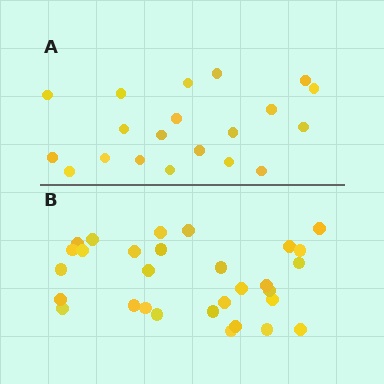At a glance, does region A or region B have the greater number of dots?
Region B (the bottom region) has more dots.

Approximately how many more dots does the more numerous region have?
Region B has roughly 10 or so more dots than region A.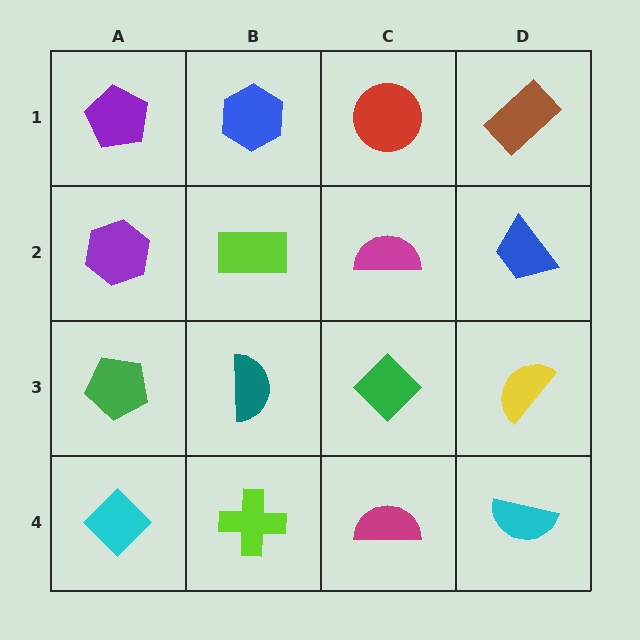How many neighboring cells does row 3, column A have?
3.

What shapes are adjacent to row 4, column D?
A yellow semicircle (row 3, column D), a magenta semicircle (row 4, column C).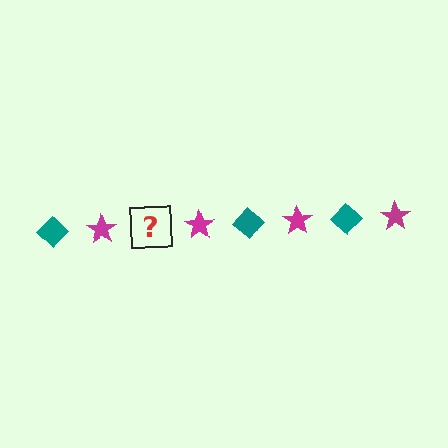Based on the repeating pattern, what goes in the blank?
The blank should be a teal diamond.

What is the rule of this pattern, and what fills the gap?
The rule is that the pattern alternates between teal diamond and magenta star. The gap should be filled with a teal diamond.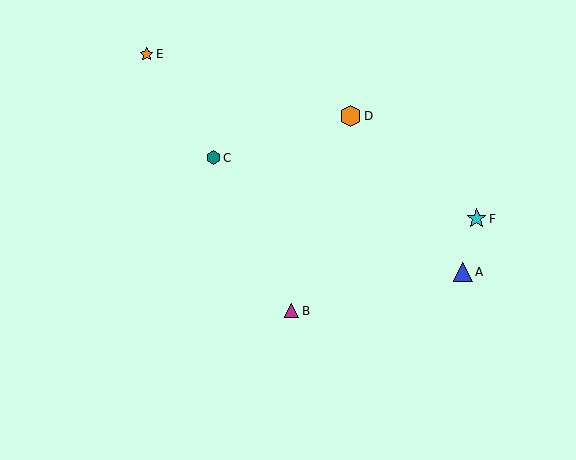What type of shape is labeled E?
Shape E is an orange star.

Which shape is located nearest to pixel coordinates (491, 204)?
The cyan star (labeled F) at (477, 219) is nearest to that location.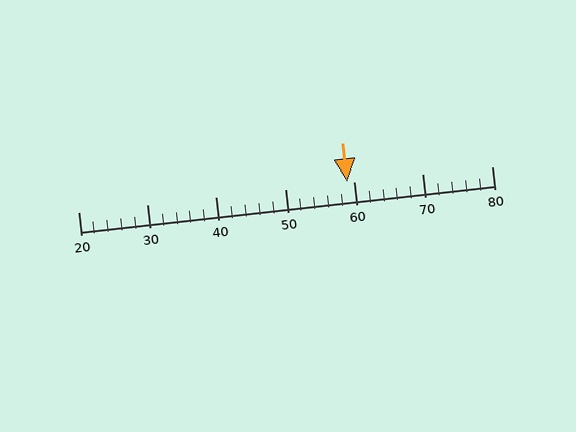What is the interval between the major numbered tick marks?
The major tick marks are spaced 10 units apart.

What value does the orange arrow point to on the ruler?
The orange arrow points to approximately 59.